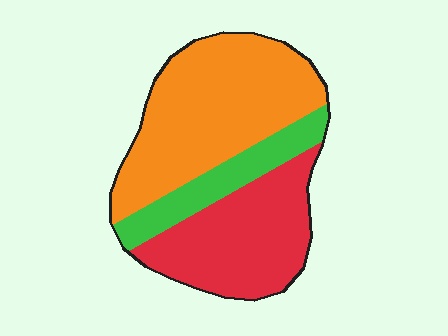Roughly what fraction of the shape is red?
Red takes up about one third (1/3) of the shape.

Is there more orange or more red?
Orange.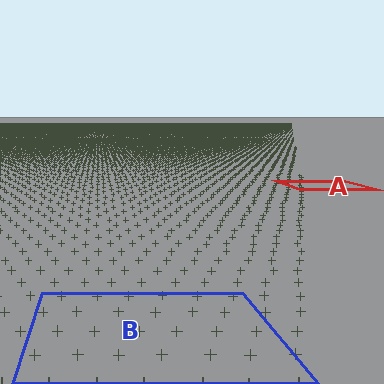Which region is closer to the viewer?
Region B is closer. The texture elements there are larger and more spread out.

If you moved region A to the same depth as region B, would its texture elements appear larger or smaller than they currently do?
They would appear larger. At a closer depth, the same texture elements are projected at a bigger on-screen size.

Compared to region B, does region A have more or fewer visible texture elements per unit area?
Region A has more texture elements per unit area — they are packed more densely because it is farther away.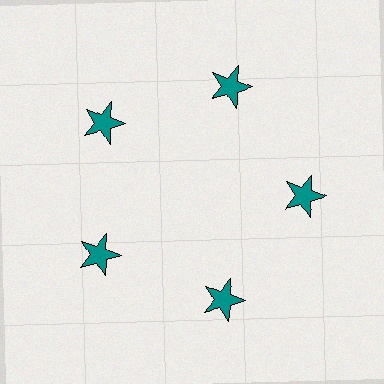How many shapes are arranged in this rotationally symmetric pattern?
There are 5 shapes, arranged in 5 groups of 1.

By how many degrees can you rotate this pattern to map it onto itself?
The pattern maps onto itself every 72 degrees of rotation.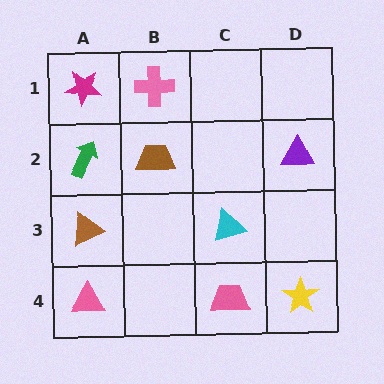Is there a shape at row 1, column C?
No, that cell is empty.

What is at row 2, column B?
A brown trapezoid.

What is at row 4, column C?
A pink trapezoid.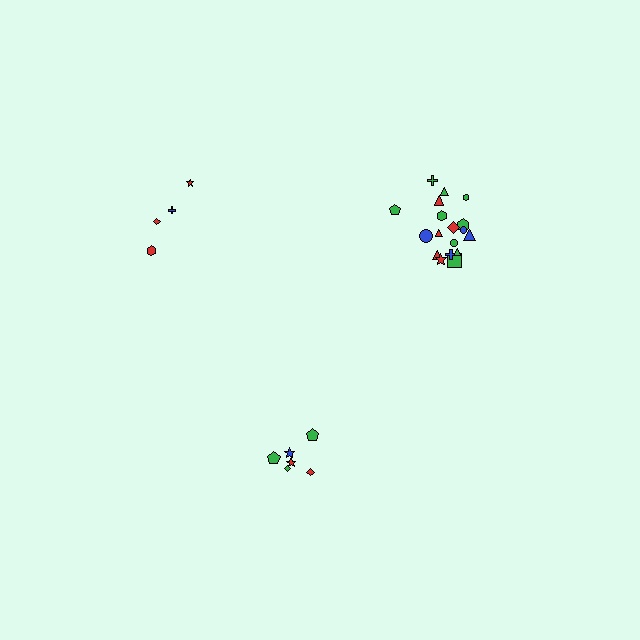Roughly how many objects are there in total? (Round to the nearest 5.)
Roughly 30 objects in total.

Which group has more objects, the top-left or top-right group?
The top-right group.